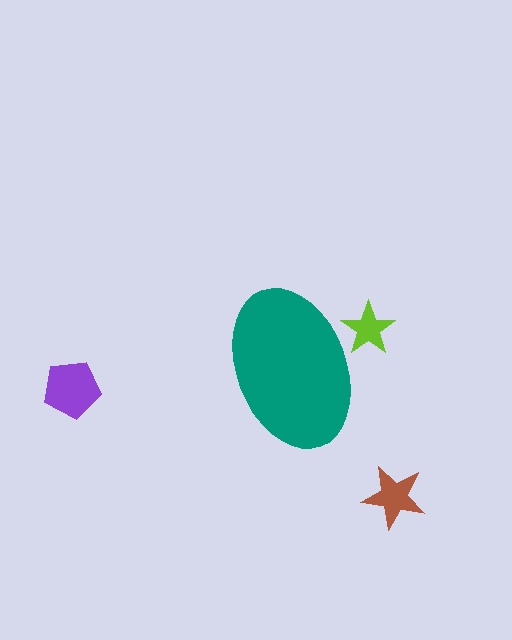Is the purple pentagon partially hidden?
No, the purple pentagon is fully visible.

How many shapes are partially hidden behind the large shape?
1 shape is partially hidden.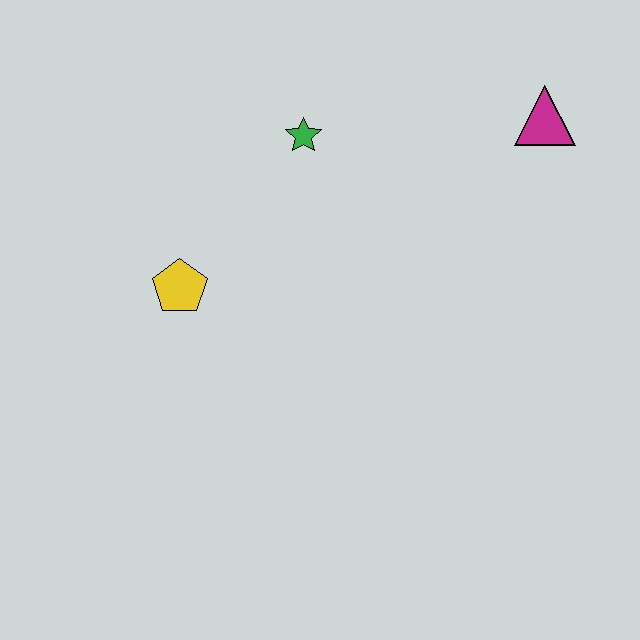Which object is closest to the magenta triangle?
The green star is closest to the magenta triangle.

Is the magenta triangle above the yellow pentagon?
Yes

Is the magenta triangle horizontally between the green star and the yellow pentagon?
No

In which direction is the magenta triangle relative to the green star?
The magenta triangle is to the right of the green star.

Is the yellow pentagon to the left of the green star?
Yes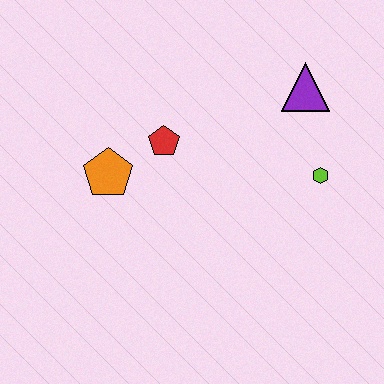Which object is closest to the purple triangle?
The lime hexagon is closest to the purple triangle.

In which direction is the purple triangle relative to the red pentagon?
The purple triangle is to the right of the red pentagon.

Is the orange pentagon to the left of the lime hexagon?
Yes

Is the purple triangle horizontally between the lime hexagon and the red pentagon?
Yes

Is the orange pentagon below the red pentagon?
Yes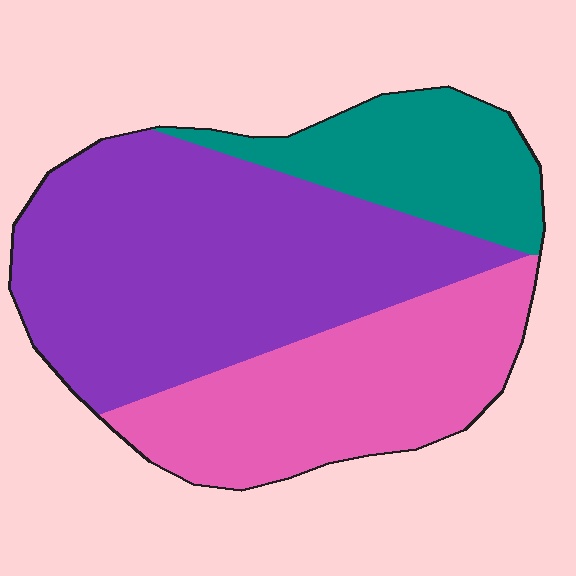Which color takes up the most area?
Purple, at roughly 50%.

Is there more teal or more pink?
Pink.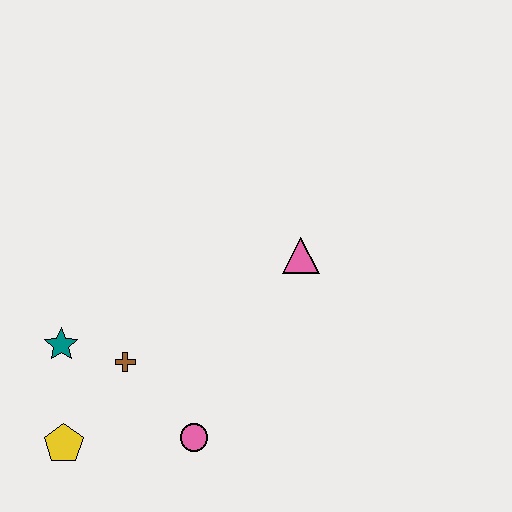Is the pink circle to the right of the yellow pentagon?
Yes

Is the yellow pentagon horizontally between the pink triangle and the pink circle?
No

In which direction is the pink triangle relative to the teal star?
The pink triangle is to the right of the teal star.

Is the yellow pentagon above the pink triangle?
No